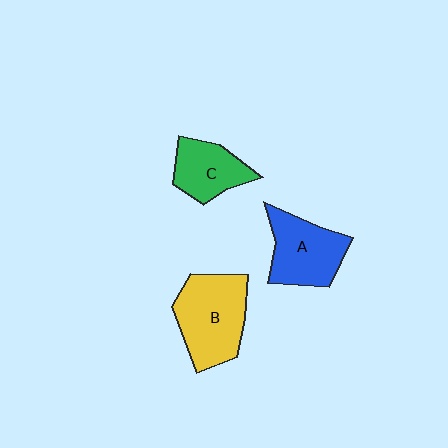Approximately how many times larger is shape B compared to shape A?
Approximately 1.2 times.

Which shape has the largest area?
Shape B (yellow).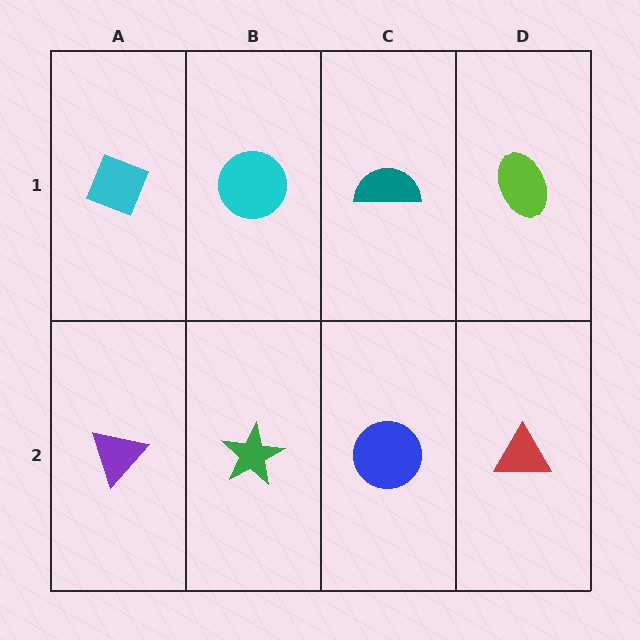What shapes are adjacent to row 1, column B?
A green star (row 2, column B), a cyan diamond (row 1, column A), a teal semicircle (row 1, column C).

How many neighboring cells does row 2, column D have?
2.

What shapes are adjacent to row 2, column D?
A lime ellipse (row 1, column D), a blue circle (row 2, column C).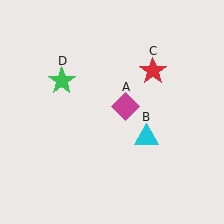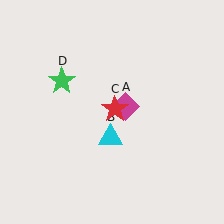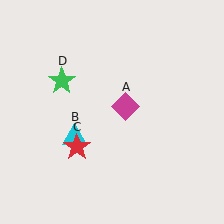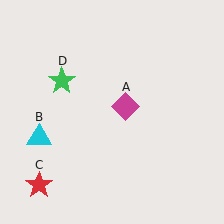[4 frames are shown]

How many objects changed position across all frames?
2 objects changed position: cyan triangle (object B), red star (object C).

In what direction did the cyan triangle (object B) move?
The cyan triangle (object B) moved left.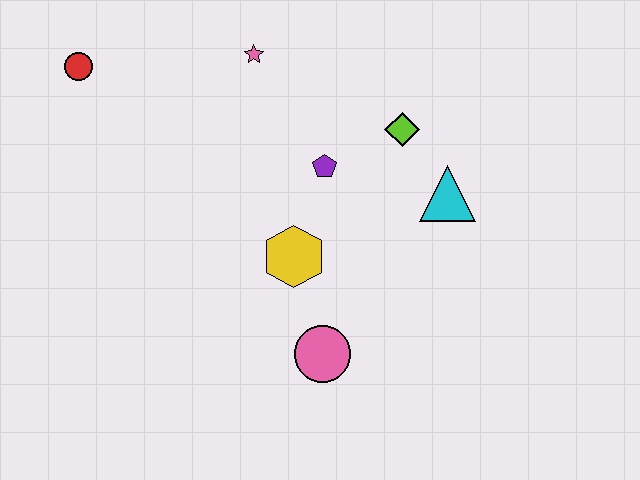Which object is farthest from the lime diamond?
The red circle is farthest from the lime diamond.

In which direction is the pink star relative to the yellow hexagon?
The pink star is above the yellow hexagon.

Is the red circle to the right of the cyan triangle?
No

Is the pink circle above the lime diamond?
No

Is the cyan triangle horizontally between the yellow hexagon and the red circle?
No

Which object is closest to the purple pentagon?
The lime diamond is closest to the purple pentagon.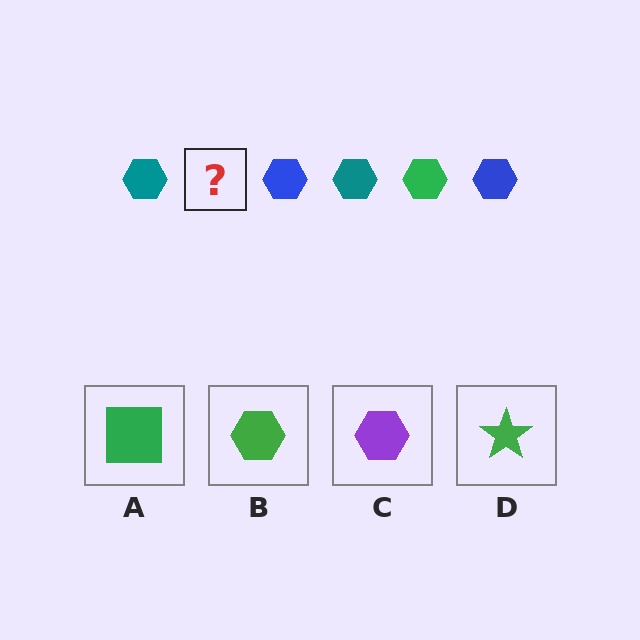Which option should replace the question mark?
Option B.